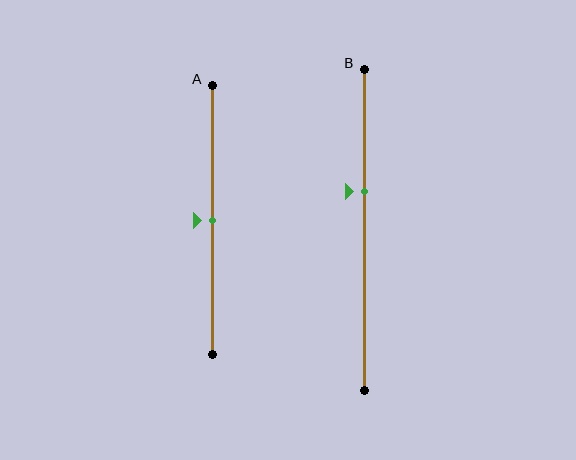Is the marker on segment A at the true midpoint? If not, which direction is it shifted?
Yes, the marker on segment A is at the true midpoint.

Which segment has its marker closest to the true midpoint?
Segment A has its marker closest to the true midpoint.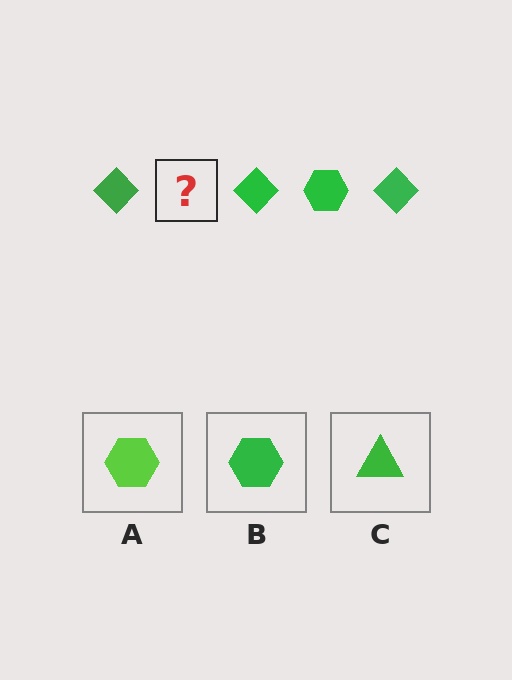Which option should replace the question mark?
Option B.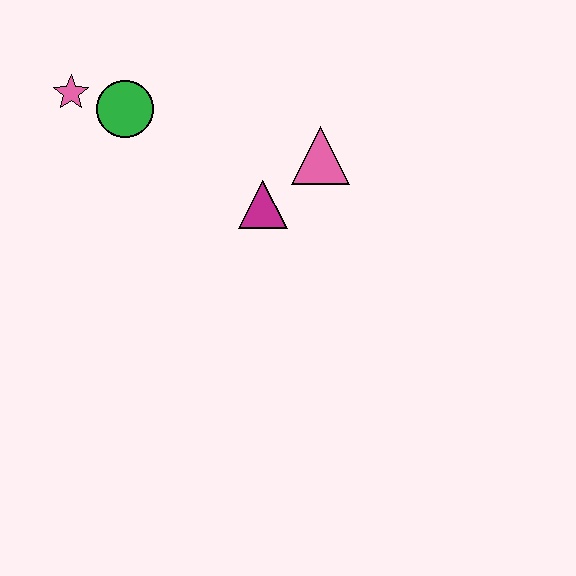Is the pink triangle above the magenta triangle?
Yes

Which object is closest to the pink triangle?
The magenta triangle is closest to the pink triangle.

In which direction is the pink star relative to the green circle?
The pink star is to the left of the green circle.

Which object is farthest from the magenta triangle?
The pink star is farthest from the magenta triangle.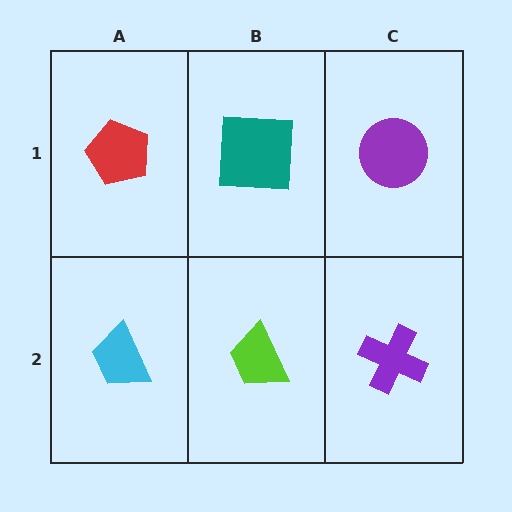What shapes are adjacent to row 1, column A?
A cyan trapezoid (row 2, column A), a teal square (row 1, column B).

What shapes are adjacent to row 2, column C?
A purple circle (row 1, column C), a lime trapezoid (row 2, column B).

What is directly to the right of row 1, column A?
A teal square.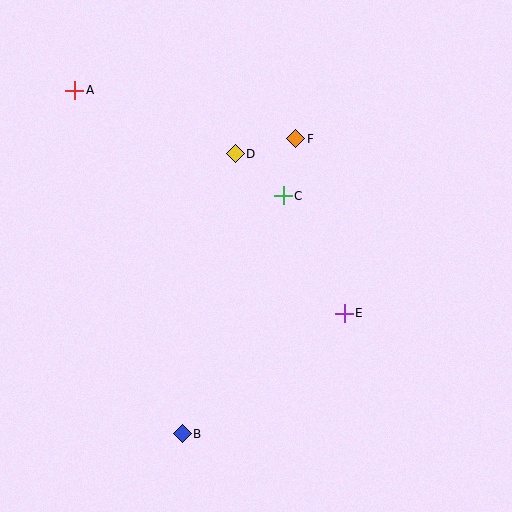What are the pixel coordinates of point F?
Point F is at (296, 139).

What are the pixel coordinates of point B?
Point B is at (182, 434).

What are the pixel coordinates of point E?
Point E is at (344, 313).